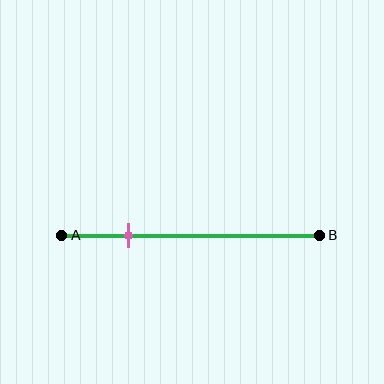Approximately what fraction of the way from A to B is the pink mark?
The pink mark is approximately 25% of the way from A to B.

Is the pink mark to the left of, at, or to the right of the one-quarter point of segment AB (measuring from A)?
The pink mark is approximately at the one-quarter point of segment AB.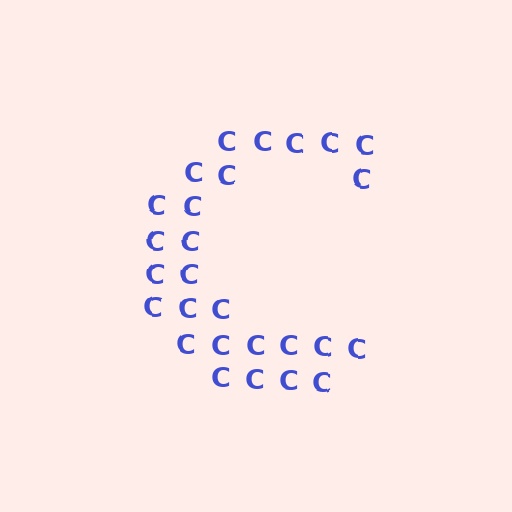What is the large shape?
The large shape is the letter C.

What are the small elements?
The small elements are letter C's.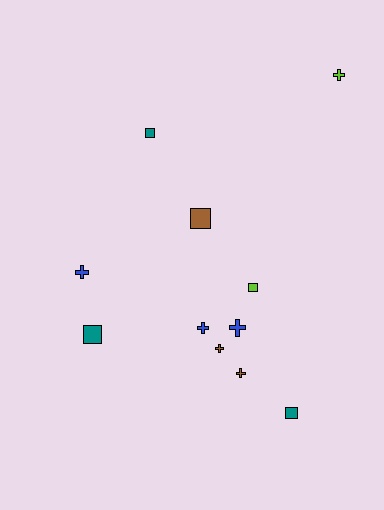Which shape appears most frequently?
Cross, with 6 objects.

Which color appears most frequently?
Brown, with 3 objects.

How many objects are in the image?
There are 11 objects.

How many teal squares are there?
There are 3 teal squares.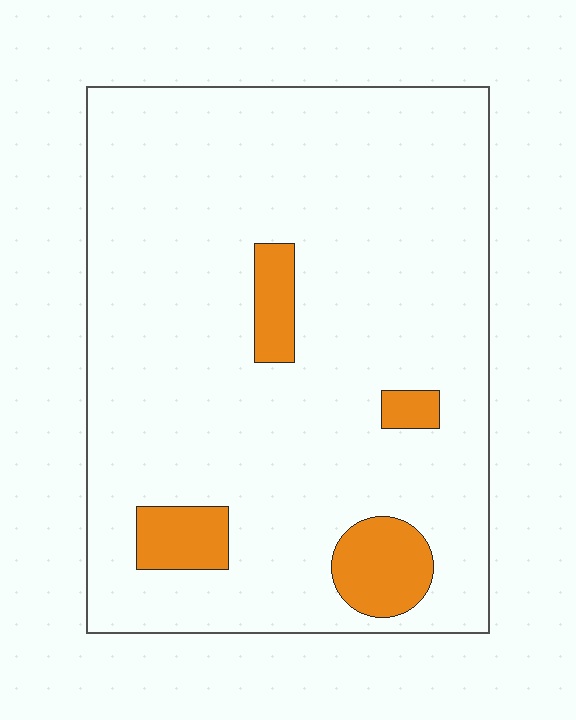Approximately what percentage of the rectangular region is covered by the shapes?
Approximately 10%.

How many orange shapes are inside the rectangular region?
4.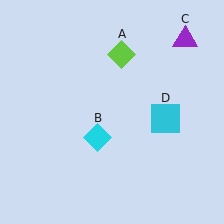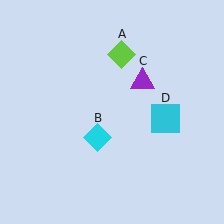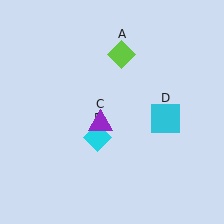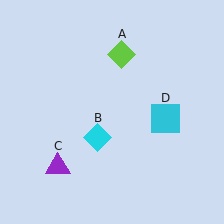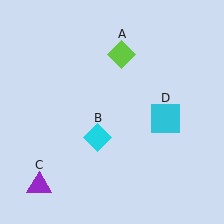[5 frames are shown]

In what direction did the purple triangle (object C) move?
The purple triangle (object C) moved down and to the left.